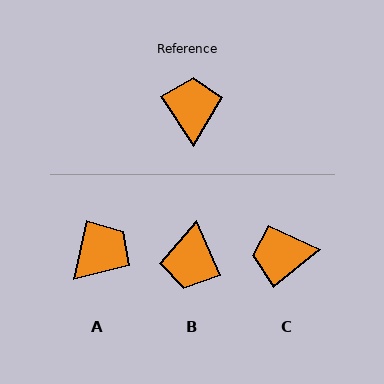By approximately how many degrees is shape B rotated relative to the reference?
Approximately 169 degrees counter-clockwise.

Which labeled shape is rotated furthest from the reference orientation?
B, about 169 degrees away.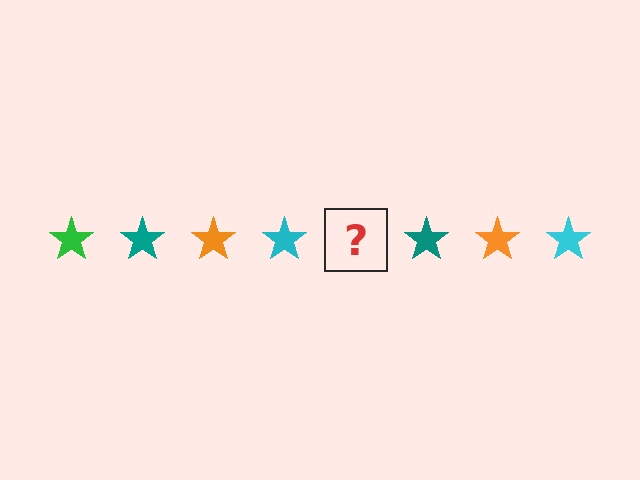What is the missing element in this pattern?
The missing element is a green star.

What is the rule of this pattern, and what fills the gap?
The rule is that the pattern cycles through green, teal, orange, cyan stars. The gap should be filled with a green star.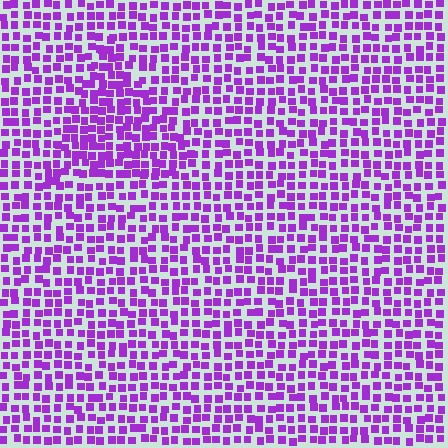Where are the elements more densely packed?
The elements are more densely packed inside the triangle boundary.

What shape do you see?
I see a triangle.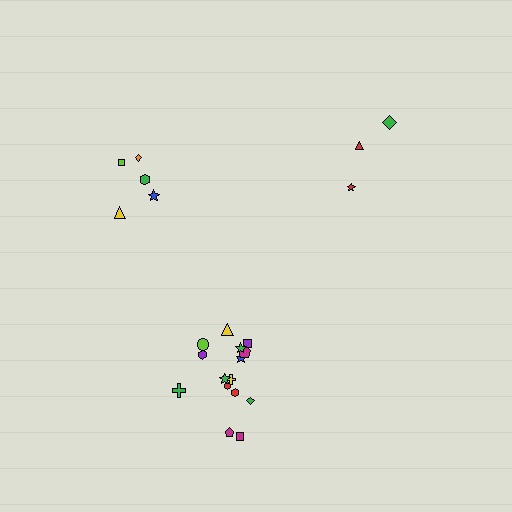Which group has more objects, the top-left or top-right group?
The top-left group.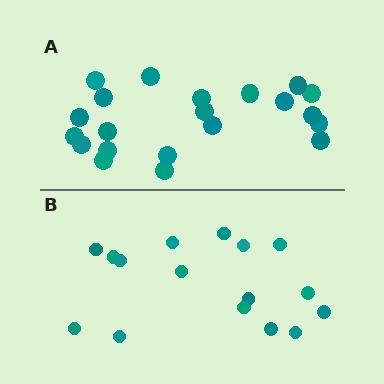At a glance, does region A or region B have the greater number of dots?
Region A (the top region) has more dots.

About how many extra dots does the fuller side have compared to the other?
Region A has about 5 more dots than region B.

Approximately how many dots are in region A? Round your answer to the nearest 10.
About 20 dots. (The exact count is 21, which rounds to 20.)